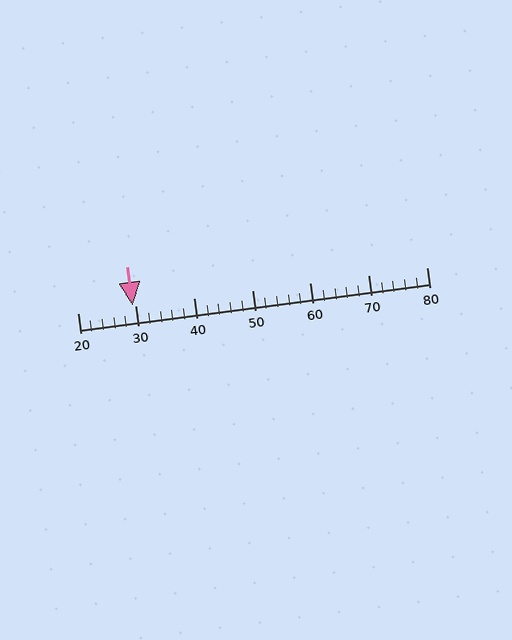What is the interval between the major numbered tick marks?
The major tick marks are spaced 10 units apart.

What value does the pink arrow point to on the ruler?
The pink arrow points to approximately 29.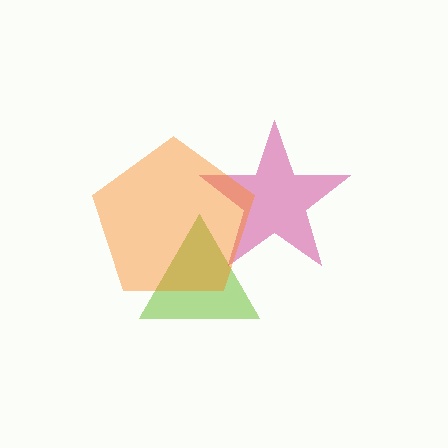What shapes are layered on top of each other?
The layered shapes are: a lime triangle, a magenta star, an orange pentagon.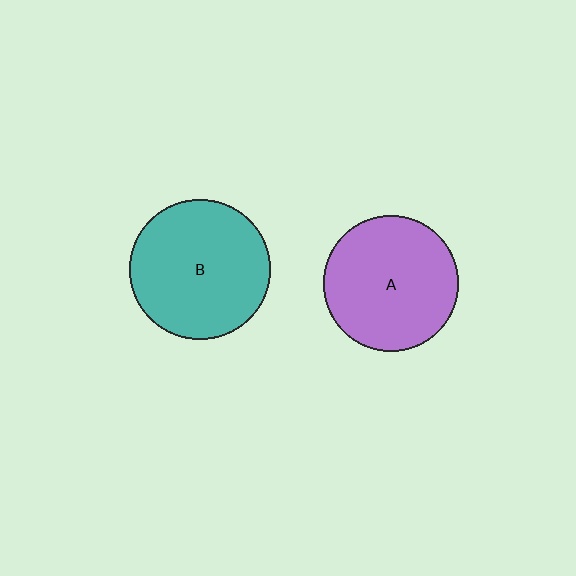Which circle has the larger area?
Circle B (teal).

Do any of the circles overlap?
No, none of the circles overlap.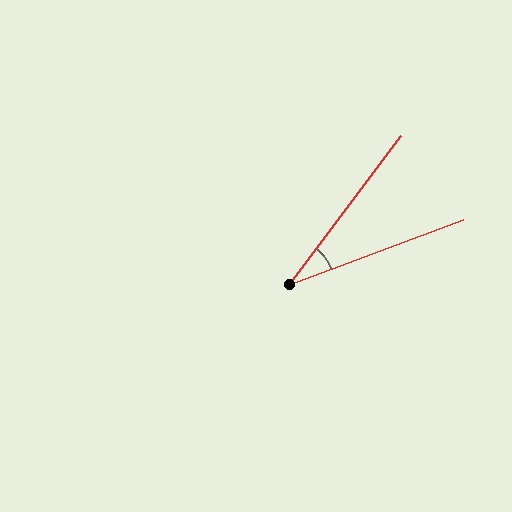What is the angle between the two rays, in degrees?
Approximately 33 degrees.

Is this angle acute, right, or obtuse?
It is acute.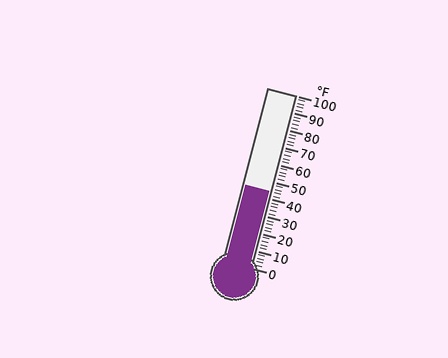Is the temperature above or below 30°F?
The temperature is above 30°F.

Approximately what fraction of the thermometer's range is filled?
The thermometer is filled to approximately 45% of its range.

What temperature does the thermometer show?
The thermometer shows approximately 44°F.